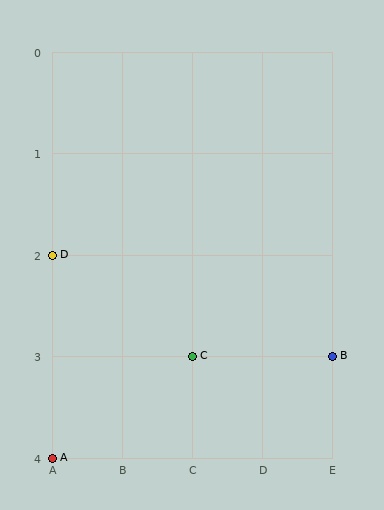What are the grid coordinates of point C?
Point C is at grid coordinates (C, 3).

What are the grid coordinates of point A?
Point A is at grid coordinates (A, 4).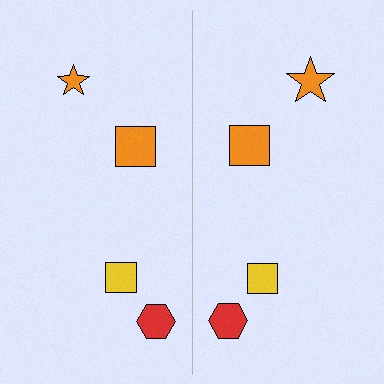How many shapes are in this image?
There are 8 shapes in this image.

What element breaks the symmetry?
The orange star on the right side has a different size than its mirror counterpart.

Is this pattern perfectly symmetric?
No, the pattern is not perfectly symmetric. The orange star on the right side has a different size than its mirror counterpart.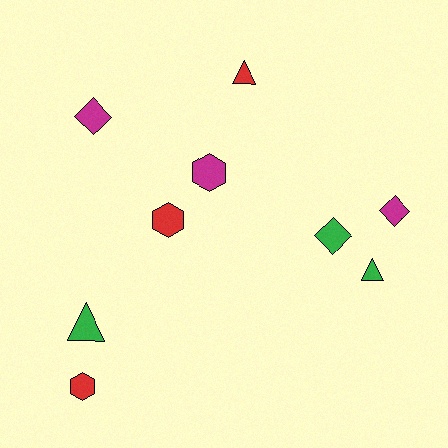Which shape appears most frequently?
Diamond, with 3 objects.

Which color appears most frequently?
Red, with 3 objects.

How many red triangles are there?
There is 1 red triangle.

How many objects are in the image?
There are 9 objects.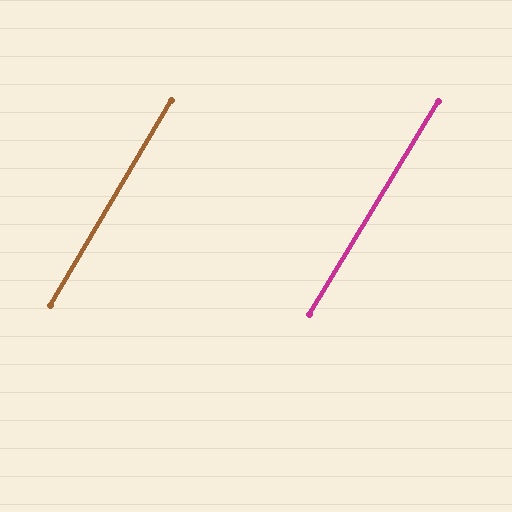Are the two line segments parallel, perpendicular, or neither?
Parallel — their directions differ by only 0.7°.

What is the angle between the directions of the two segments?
Approximately 1 degree.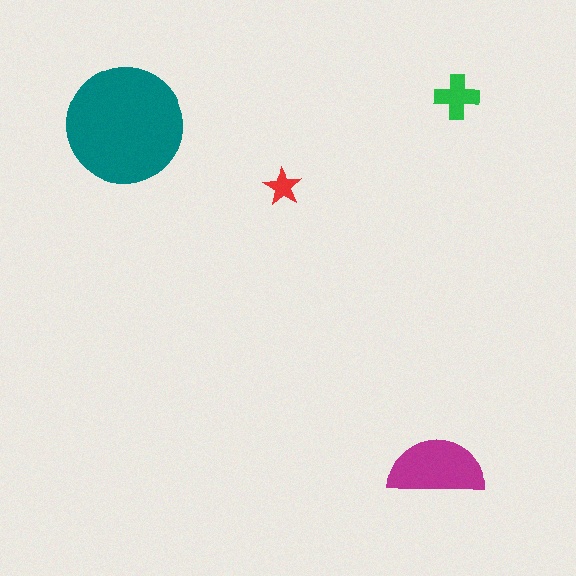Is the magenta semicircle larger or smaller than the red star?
Larger.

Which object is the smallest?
The red star.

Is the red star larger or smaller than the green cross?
Smaller.